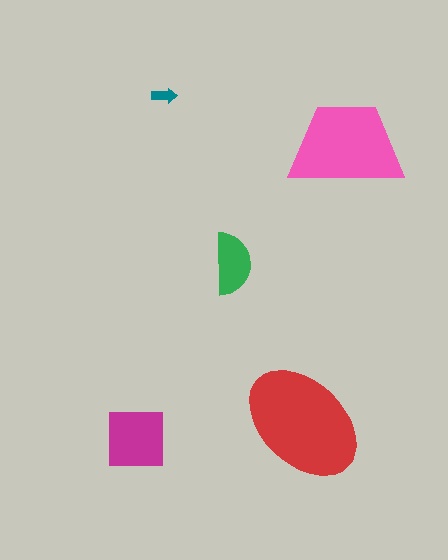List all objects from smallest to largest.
The teal arrow, the green semicircle, the magenta square, the pink trapezoid, the red ellipse.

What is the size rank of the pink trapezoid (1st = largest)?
2nd.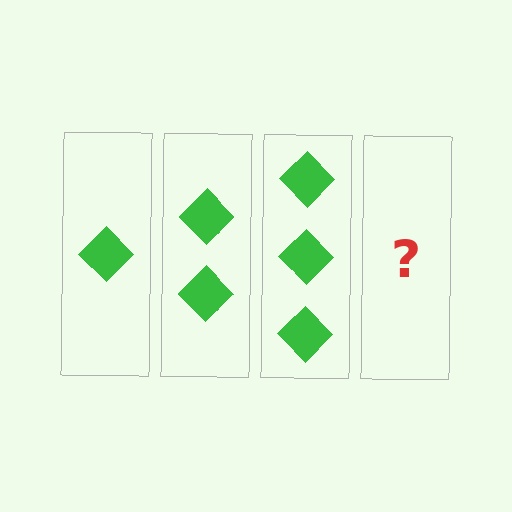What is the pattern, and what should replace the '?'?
The pattern is that each step adds one more diamond. The '?' should be 4 diamonds.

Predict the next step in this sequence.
The next step is 4 diamonds.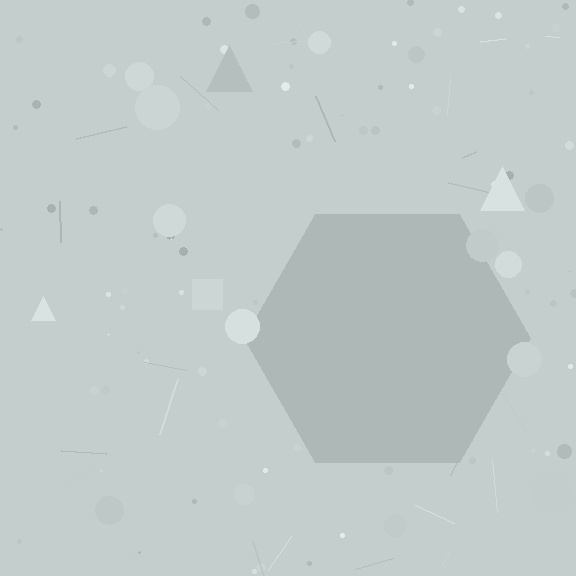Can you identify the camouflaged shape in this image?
The camouflaged shape is a hexagon.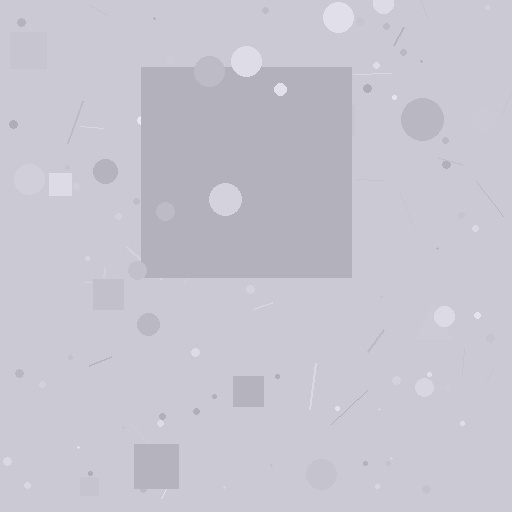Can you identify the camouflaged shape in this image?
The camouflaged shape is a square.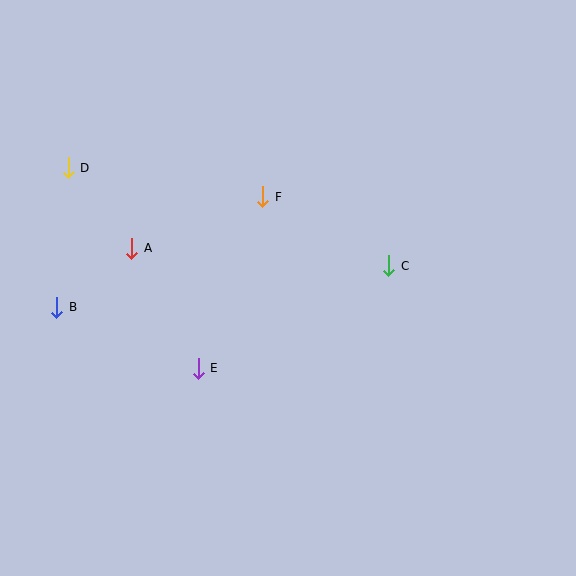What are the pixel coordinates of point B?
Point B is at (57, 307).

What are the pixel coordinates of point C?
Point C is at (389, 266).